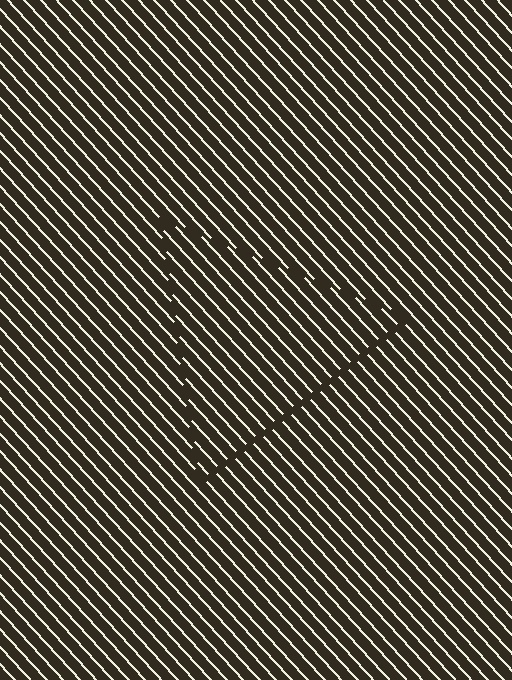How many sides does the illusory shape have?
3 sides — the line-ends trace a triangle.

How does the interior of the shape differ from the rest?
The interior of the shape contains the same grating, shifted by half a period — the contour is defined by the phase discontinuity where line-ends from the inner and outer gratings abut.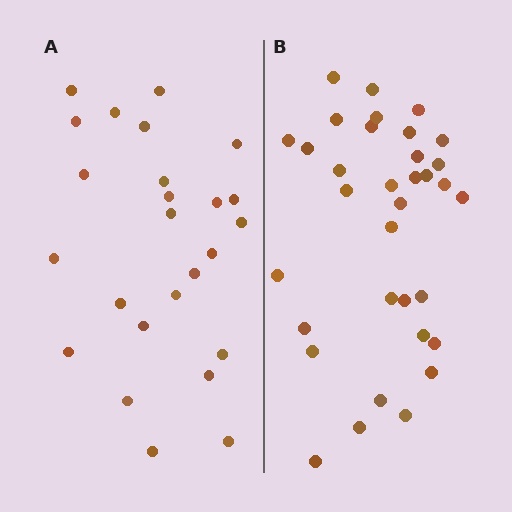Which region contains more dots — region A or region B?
Region B (the right region) has more dots.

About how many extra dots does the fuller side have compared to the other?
Region B has roughly 8 or so more dots than region A.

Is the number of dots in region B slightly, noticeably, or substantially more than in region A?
Region B has noticeably more, but not dramatically so. The ratio is roughly 1.4 to 1.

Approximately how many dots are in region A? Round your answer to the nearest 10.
About 20 dots. (The exact count is 25, which rounds to 20.)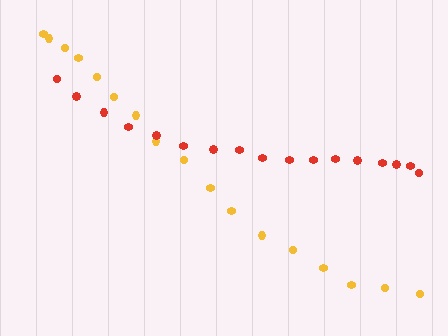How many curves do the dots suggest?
There are 2 distinct paths.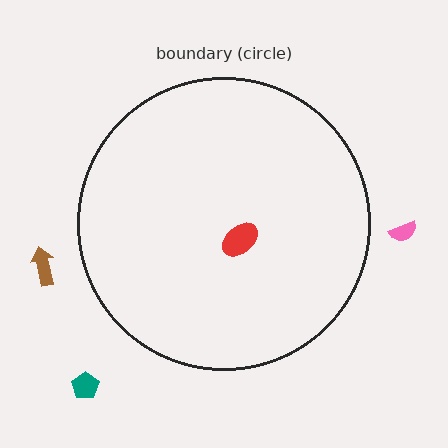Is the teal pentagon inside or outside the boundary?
Outside.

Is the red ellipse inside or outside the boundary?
Inside.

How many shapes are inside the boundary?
1 inside, 3 outside.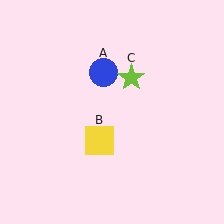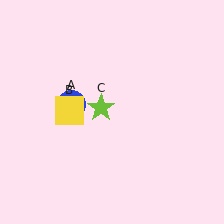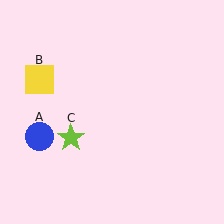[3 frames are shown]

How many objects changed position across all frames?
3 objects changed position: blue circle (object A), yellow square (object B), lime star (object C).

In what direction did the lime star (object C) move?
The lime star (object C) moved down and to the left.